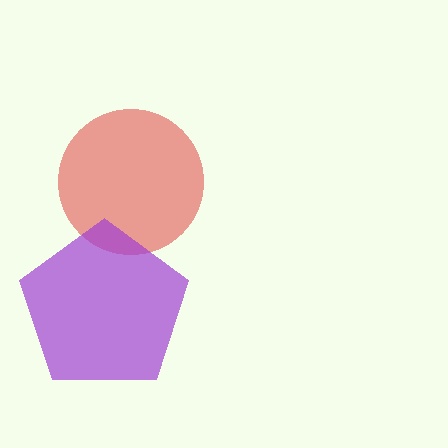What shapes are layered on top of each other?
The layered shapes are: a red circle, a purple pentagon.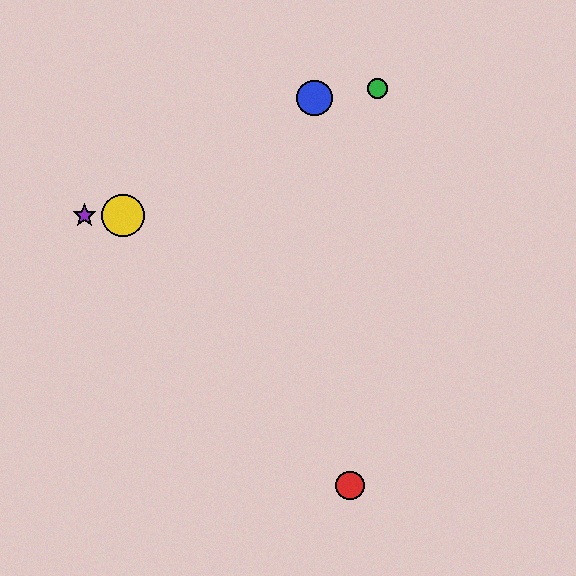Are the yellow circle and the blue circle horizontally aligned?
No, the yellow circle is at y≈215 and the blue circle is at y≈98.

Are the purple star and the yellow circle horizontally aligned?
Yes, both are at y≈215.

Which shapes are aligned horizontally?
The yellow circle, the purple star are aligned horizontally.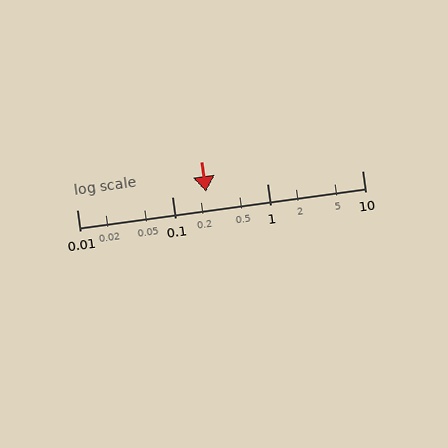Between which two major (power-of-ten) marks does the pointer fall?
The pointer is between 0.1 and 1.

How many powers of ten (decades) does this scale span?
The scale spans 3 decades, from 0.01 to 10.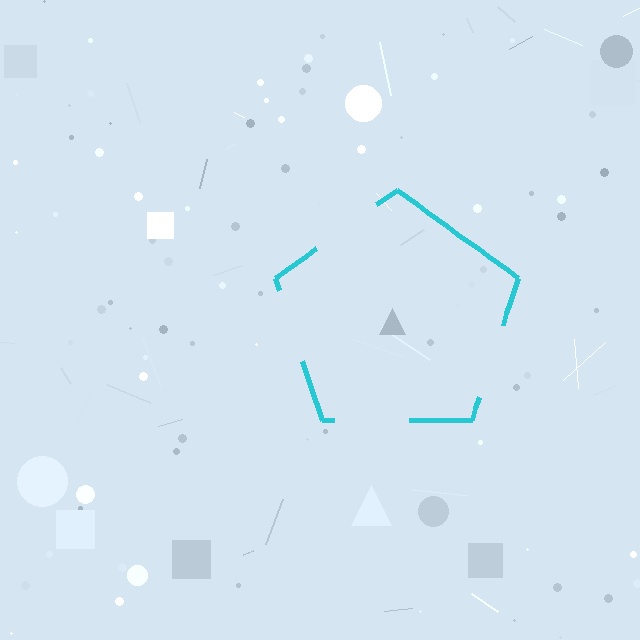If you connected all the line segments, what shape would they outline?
They would outline a pentagon.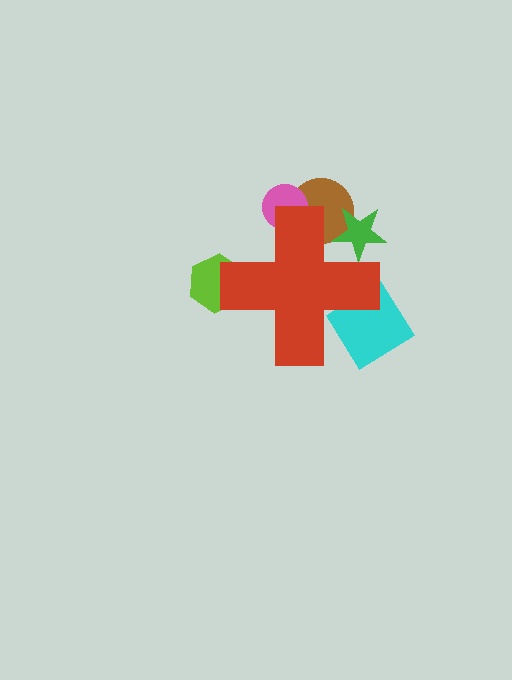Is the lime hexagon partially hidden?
Yes, the lime hexagon is partially hidden behind the red cross.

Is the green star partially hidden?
Yes, the green star is partially hidden behind the red cross.